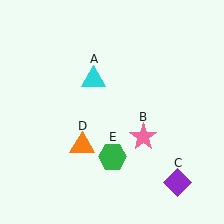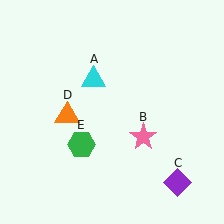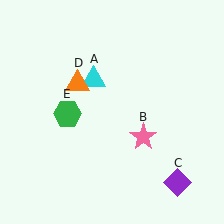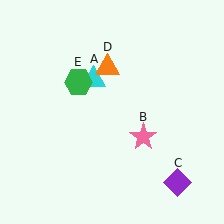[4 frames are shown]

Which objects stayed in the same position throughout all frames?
Cyan triangle (object A) and pink star (object B) and purple diamond (object C) remained stationary.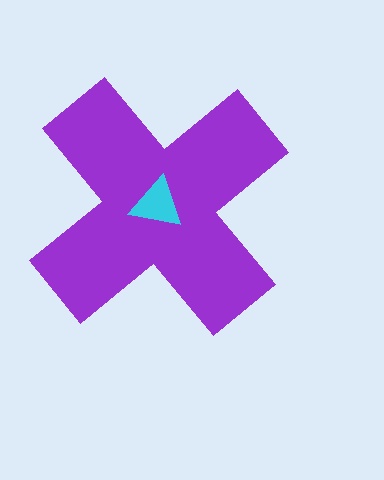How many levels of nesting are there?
2.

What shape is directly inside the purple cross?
The cyan triangle.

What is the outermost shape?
The purple cross.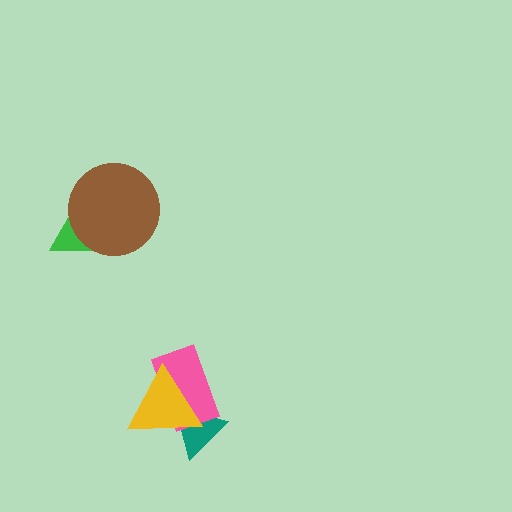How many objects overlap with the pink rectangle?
2 objects overlap with the pink rectangle.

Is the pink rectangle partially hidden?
Yes, it is partially covered by another shape.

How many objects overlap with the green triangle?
1 object overlaps with the green triangle.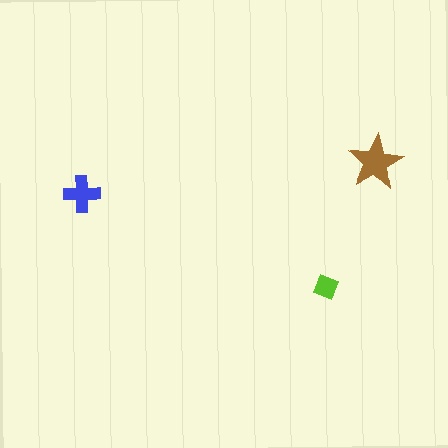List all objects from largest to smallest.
The brown star, the blue cross, the lime diamond.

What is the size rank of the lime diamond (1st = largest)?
3rd.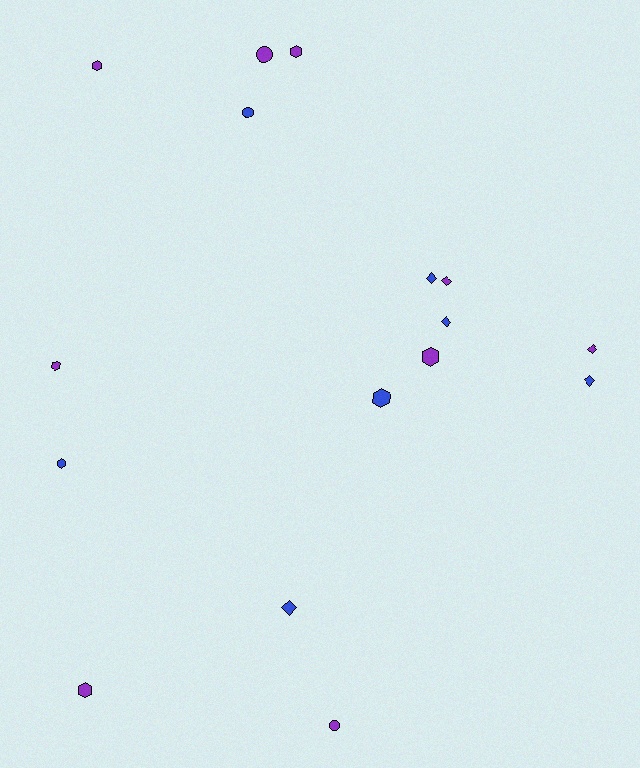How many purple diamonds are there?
There are 2 purple diamonds.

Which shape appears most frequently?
Hexagon, with 7 objects.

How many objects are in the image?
There are 16 objects.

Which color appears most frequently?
Purple, with 9 objects.